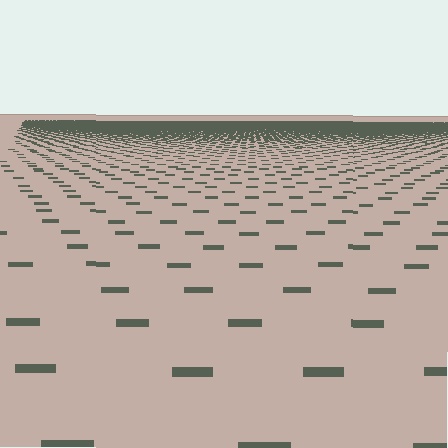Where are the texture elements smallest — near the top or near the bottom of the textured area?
Near the top.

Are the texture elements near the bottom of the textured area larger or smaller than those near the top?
Larger. Near the bottom, elements are closer to the viewer and appear at a bigger on-screen size.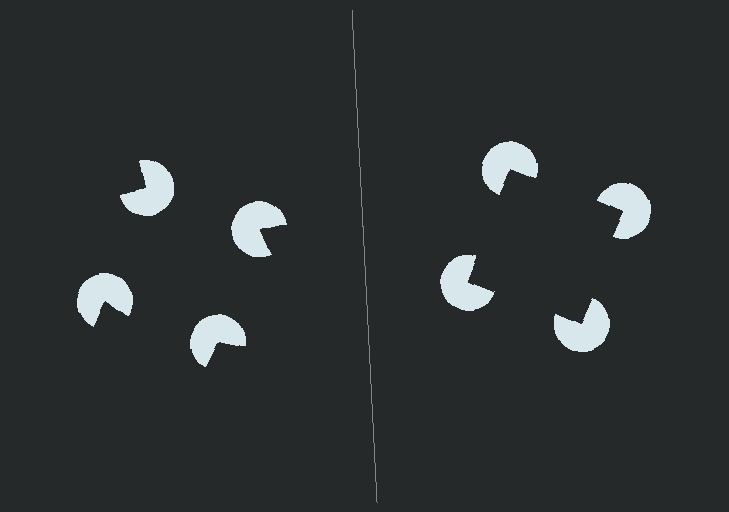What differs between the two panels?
The pac-man discs are positioned identically on both sides; only the wedge orientations differ. On the right they align to a square; on the left they are misaligned.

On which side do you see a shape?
An illusory square appears on the right side. On the left side the wedge cuts are rotated, so no coherent shape forms.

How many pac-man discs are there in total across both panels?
8 — 4 on each side.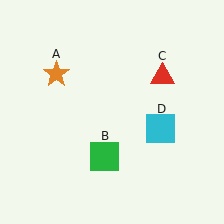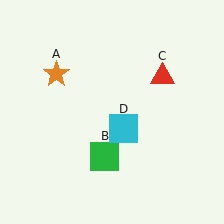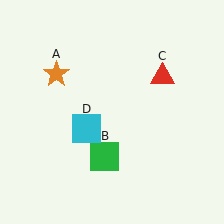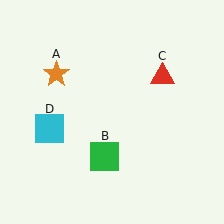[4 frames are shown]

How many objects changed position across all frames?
1 object changed position: cyan square (object D).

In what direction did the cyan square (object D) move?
The cyan square (object D) moved left.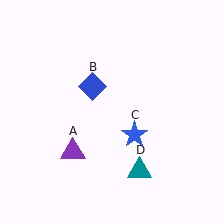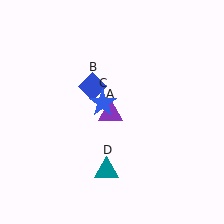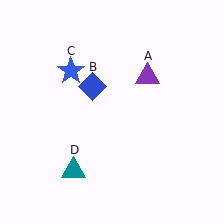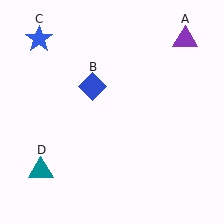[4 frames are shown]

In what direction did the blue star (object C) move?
The blue star (object C) moved up and to the left.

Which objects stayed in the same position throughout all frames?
Blue diamond (object B) remained stationary.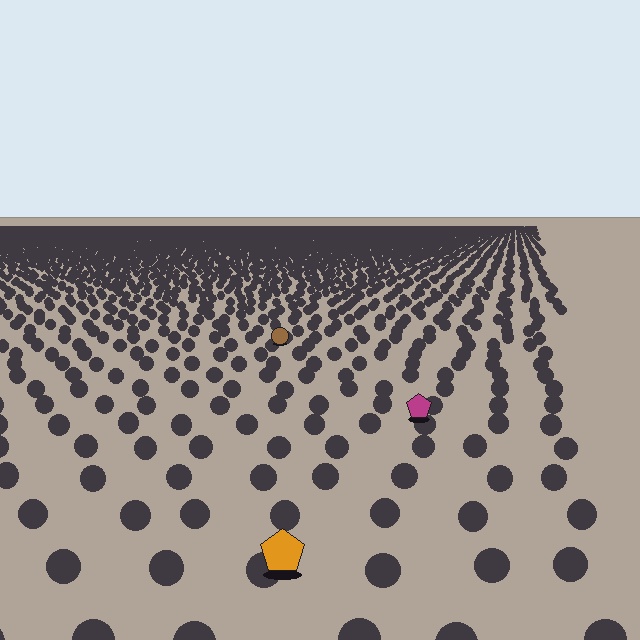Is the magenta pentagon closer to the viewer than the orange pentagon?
No. The orange pentagon is closer — you can tell from the texture gradient: the ground texture is coarser near it.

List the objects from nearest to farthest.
From nearest to farthest: the orange pentagon, the magenta pentagon, the brown circle.